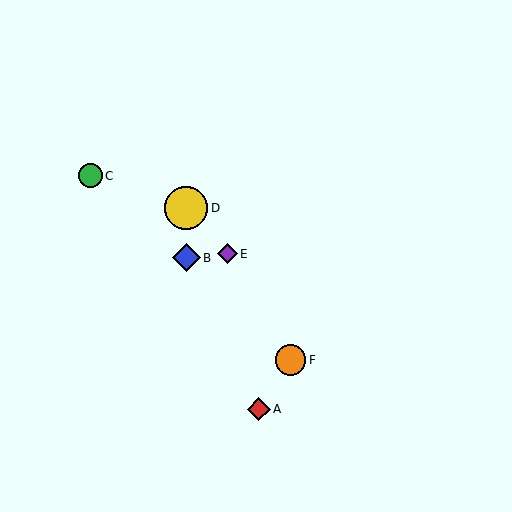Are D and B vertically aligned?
Yes, both are at x≈186.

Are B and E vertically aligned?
No, B is at x≈186 and E is at x≈227.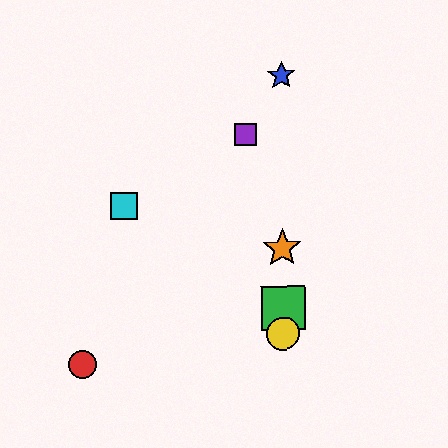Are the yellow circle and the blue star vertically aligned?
Yes, both are at x≈283.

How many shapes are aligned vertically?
4 shapes (the blue star, the green square, the yellow circle, the orange star) are aligned vertically.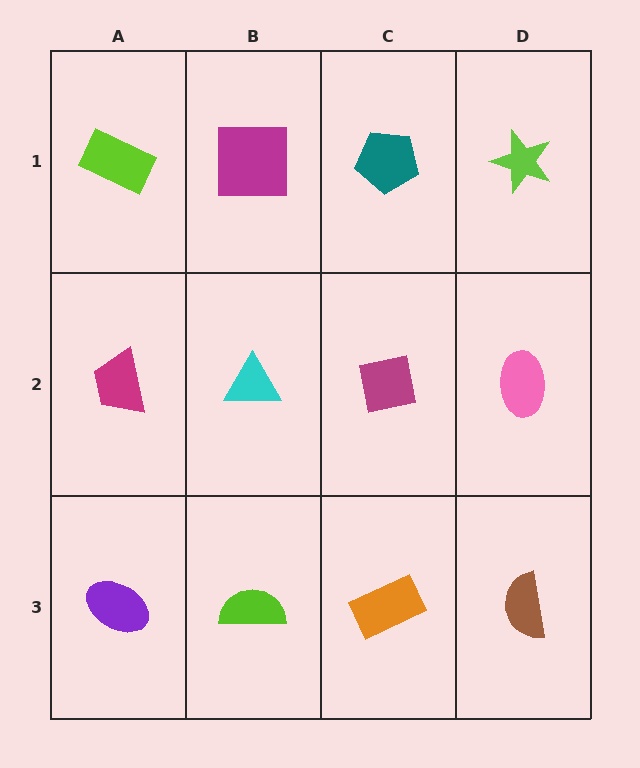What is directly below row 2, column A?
A purple ellipse.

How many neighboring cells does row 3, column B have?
3.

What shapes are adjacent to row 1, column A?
A magenta trapezoid (row 2, column A), a magenta square (row 1, column B).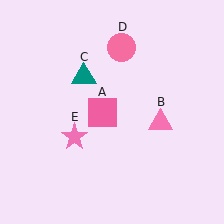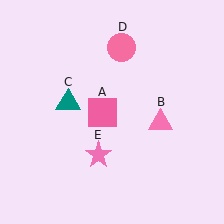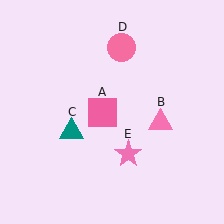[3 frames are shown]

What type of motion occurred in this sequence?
The teal triangle (object C), pink star (object E) rotated counterclockwise around the center of the scene.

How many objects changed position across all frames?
2 objects changed position: teal triangle (object C), pink star (object E).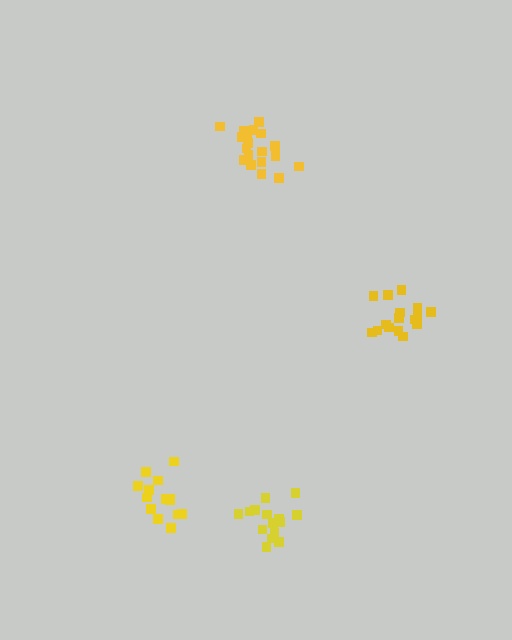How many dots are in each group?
Group 1: 15 dots, Group 2: 16 dots, Group 3: 19 dots, Group 4: 14 dots (64 total).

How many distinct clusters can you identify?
There are 4 distinct clusters.